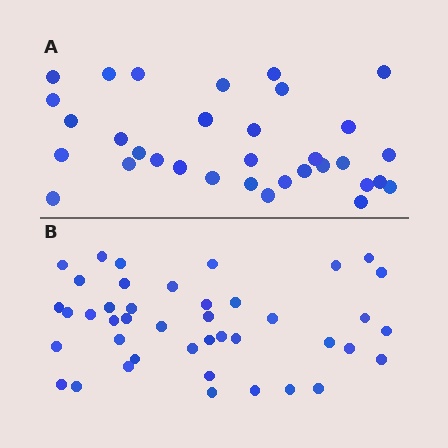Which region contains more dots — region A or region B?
Region B (the bottom region) has more dots.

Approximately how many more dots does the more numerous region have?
Region B has roughly 8 or so more dots than region A.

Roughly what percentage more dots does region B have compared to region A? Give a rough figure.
About 25% more.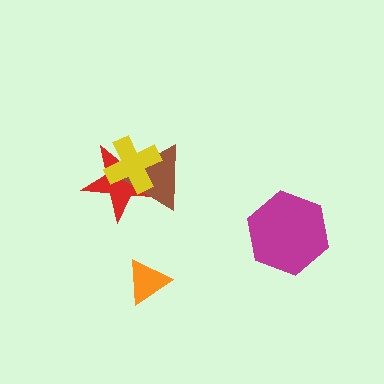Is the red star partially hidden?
Yes, it is partially covered by another shape.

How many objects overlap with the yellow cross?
2 objects overlap with the yellow cross.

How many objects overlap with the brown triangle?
2 objects overlap with the brown triangle.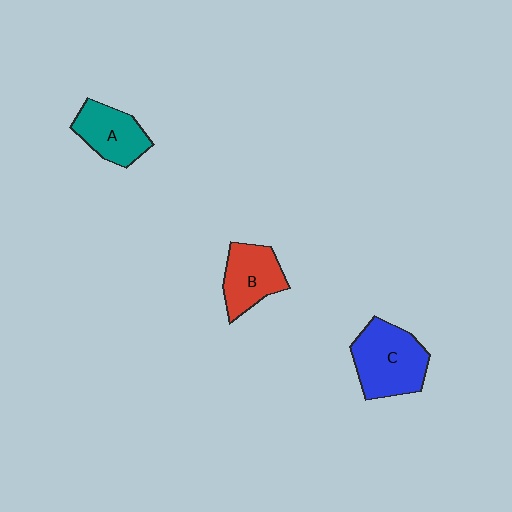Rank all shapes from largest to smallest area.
From largest to smallest: C (blue), B (red), A (teal).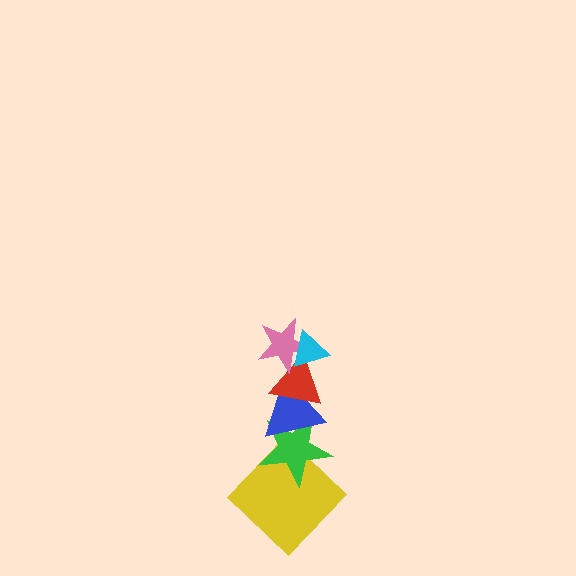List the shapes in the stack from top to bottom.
From top to bottom: the cyan triangle, the pink star, the red triangle, the blue triangle, the green star, the yellow diamond.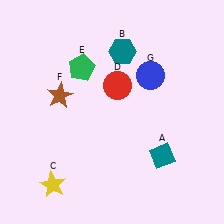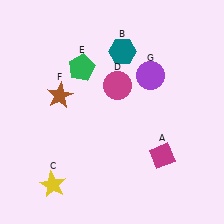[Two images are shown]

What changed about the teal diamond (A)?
In Image 1, A is teal. In Image 2, it changed to magenta.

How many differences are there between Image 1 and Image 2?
There are 3 differences between the two images.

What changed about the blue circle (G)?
In Image 1, G is blue. In Image 2, it changed to purple.